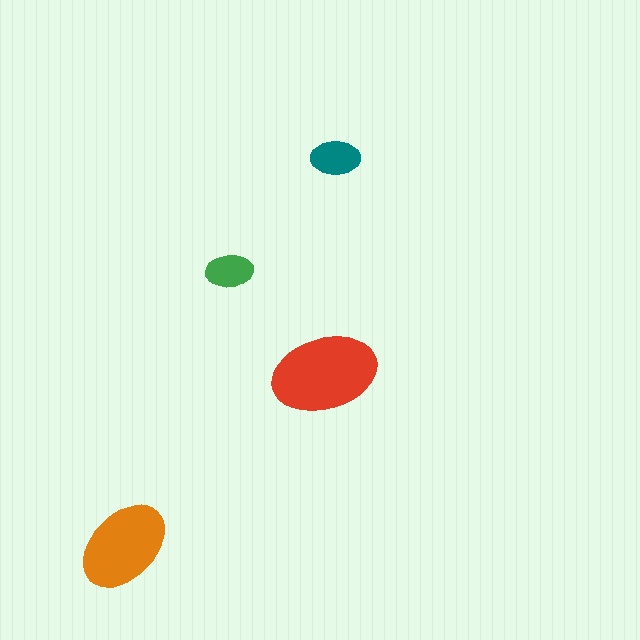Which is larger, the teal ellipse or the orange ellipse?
The orange one.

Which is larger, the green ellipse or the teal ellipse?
The teal one.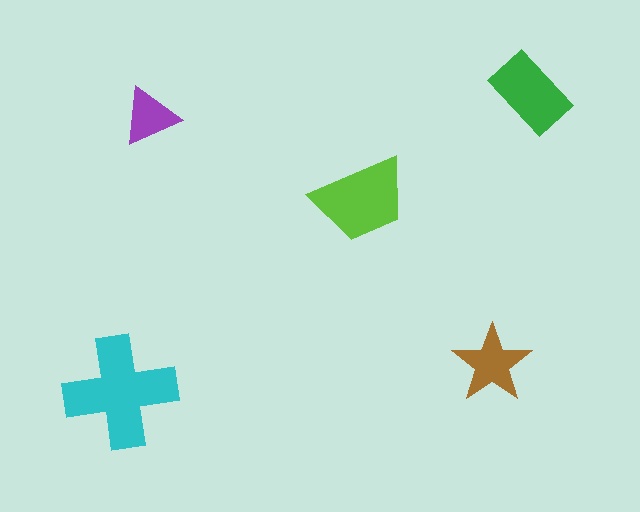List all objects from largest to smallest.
The cyan cross, the lime trapezoid, the green rectangle, the brown star, the purple triangle.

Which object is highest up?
The green rectangle is topmost.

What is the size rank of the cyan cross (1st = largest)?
1st.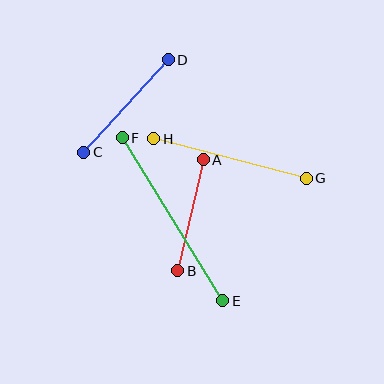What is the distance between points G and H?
The distance is approximately 158 pixels.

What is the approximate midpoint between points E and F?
The midpoint is at approximately (172, 219) pixels.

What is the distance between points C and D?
The distance is approximately 125 pixels.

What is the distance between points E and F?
The distance is approximately 191 pixels.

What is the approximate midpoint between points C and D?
The midpoint is at approximately (126, 106) pixels.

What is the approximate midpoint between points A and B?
The midpoint is at approximately (190, 215) pixels.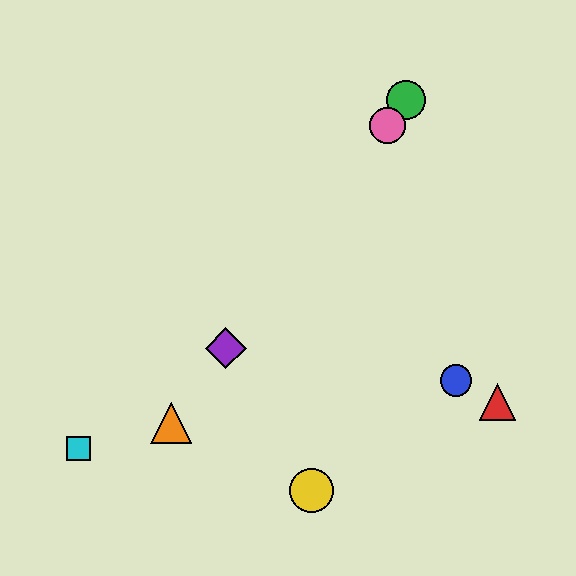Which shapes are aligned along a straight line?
The green circle, the purple diamond, the orange triangle, the pink circle are aligned along a straight line.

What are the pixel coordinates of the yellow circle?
The yellow circle is at (312, 491).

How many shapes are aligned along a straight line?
4 shapes (the green circle, the purple diamond, the orange triangle, the pink circle) are aligned along a straight line.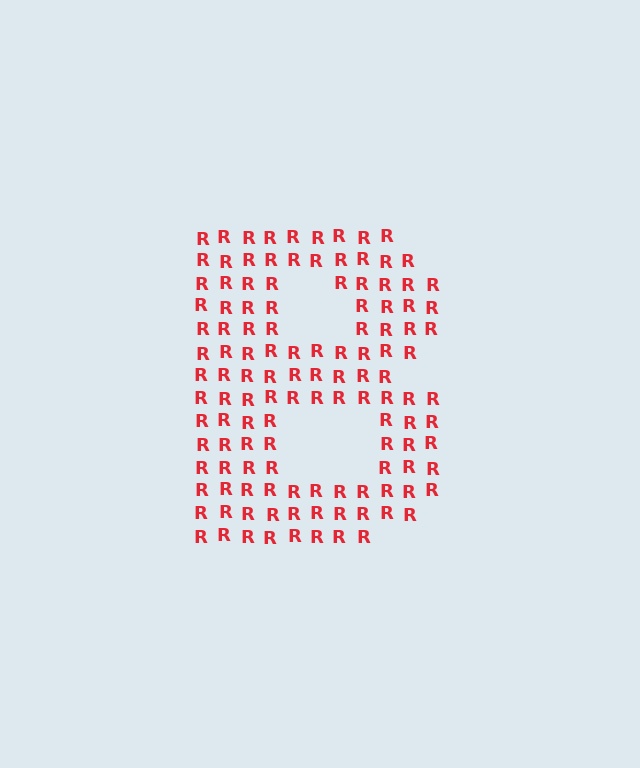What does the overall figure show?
The overall figure shows the letter B.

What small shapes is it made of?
It is made of small letter R's.